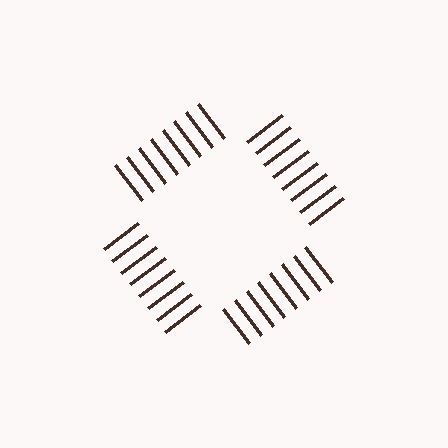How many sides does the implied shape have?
4 sides — the line-ends trace a square.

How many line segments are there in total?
32 — 8 along each of the 4 edges.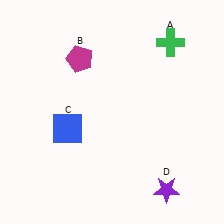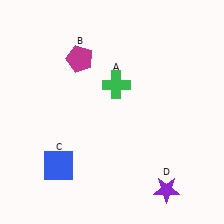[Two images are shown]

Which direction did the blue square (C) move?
The blue square (C) moved down.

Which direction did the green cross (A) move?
The green cross (A) moved left.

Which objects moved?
The objects that moved are: the green cross (A), the blue square (C).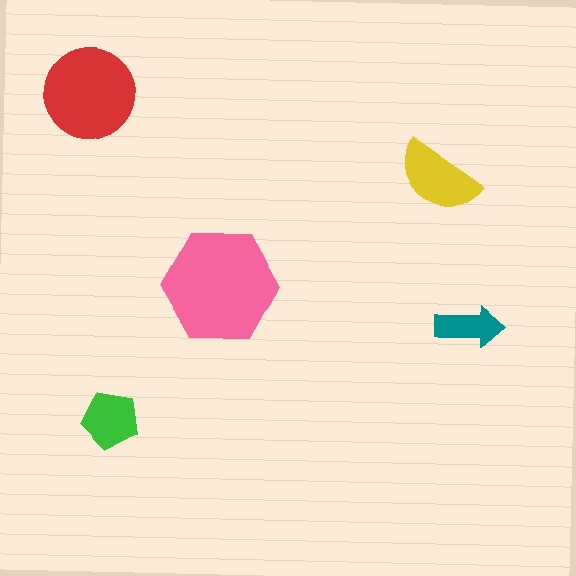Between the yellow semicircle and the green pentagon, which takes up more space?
The yellow semicircle.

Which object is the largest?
The pink hexagon.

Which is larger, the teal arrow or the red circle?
The red circle.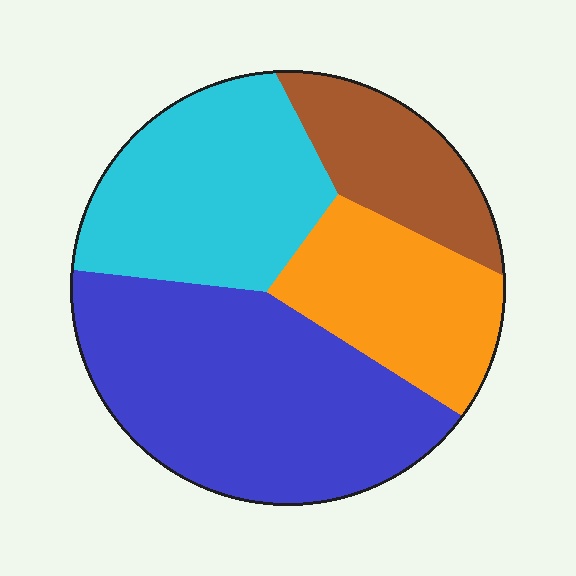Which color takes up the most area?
Blue, at roughly 40%.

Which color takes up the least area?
Brown, at roughly 15%.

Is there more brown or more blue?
Blue.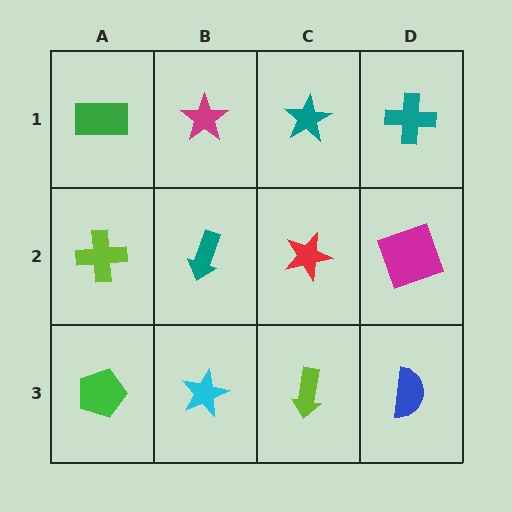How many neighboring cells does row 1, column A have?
2.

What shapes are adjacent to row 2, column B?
A magenta star (row 1, column B), a cyan star (row 3, column B), a lime cross (row 2, column A), a red star (row 2, column C).